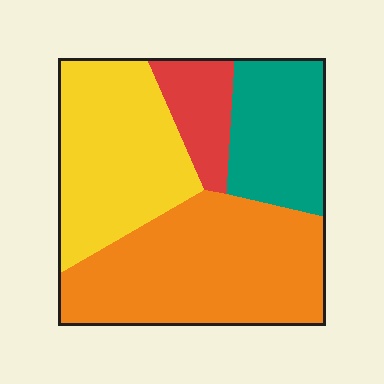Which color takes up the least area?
Red, at roughly 10%.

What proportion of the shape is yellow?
Yellow takes up about one third (1/3) of the shape.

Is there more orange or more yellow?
Orange.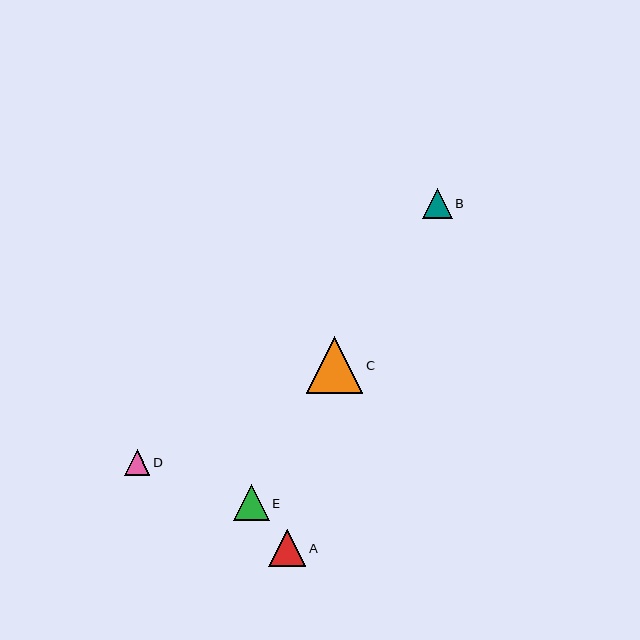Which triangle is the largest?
Triangle C is the largest with a size of approximately 56 pixels.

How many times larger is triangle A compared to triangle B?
Triangle A is approximately 1.3 times the size of triangle B.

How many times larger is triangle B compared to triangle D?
Triangle B is approximately 1.2 times the size of triangle D.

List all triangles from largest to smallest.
From largest to smallest: C, A, E, B, D.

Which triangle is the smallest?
Triangle D is the smallest with a size of approximately 26 pixels.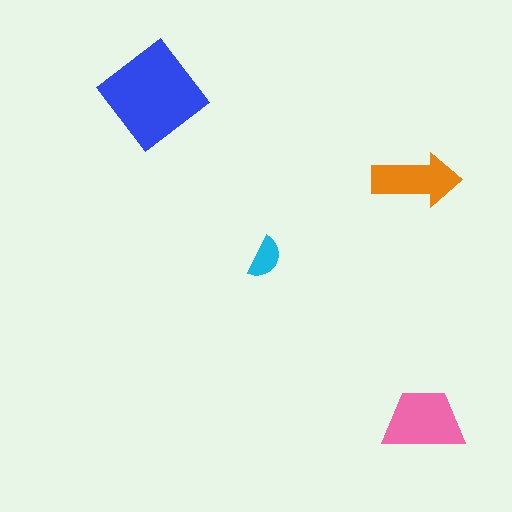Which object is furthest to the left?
The blue diamond is leftmost.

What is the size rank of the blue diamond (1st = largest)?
1st.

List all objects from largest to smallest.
The blue diamond, the pink trapezoid, the orange arrow, the cyan semicircle.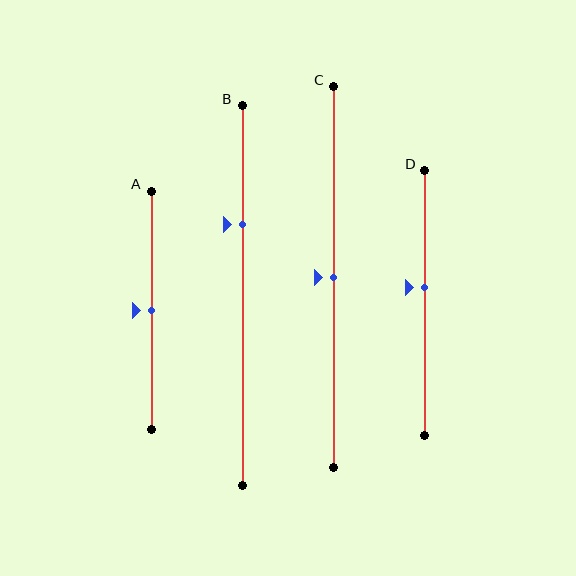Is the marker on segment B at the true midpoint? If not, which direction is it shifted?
No, the marker on segment B is shifted upward by about 19% of the segment length.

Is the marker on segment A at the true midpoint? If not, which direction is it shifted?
Yes, the marker on segment A is at the true midpoint.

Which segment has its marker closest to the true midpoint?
Segment A has its marker closest to the true midpoint.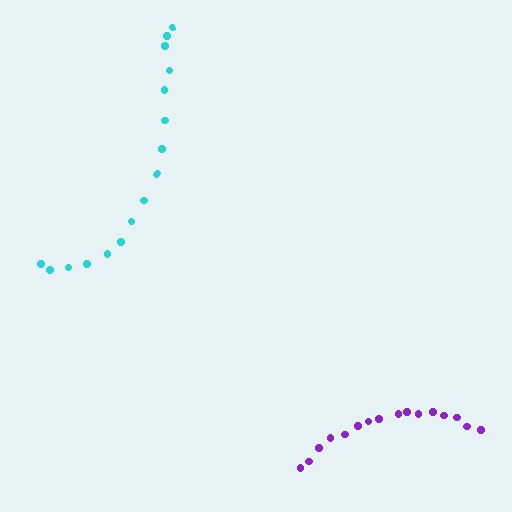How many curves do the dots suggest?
There are 2 distinct paths.